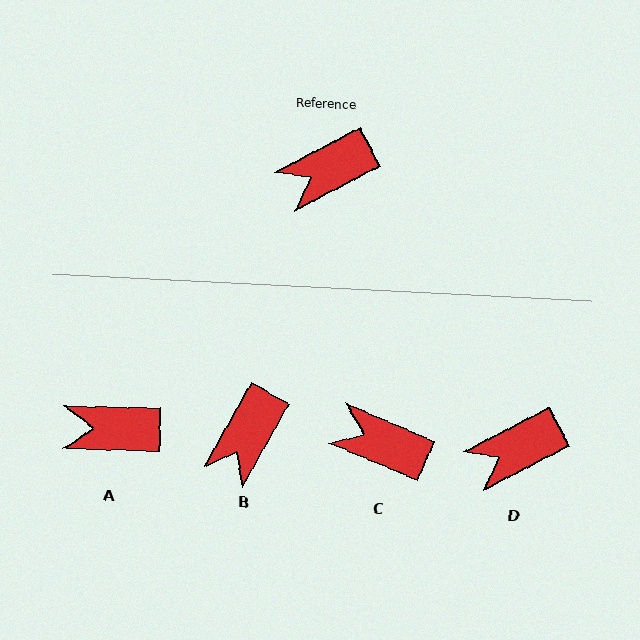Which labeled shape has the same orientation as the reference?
D.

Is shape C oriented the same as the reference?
No, it is off by about 51 degrees.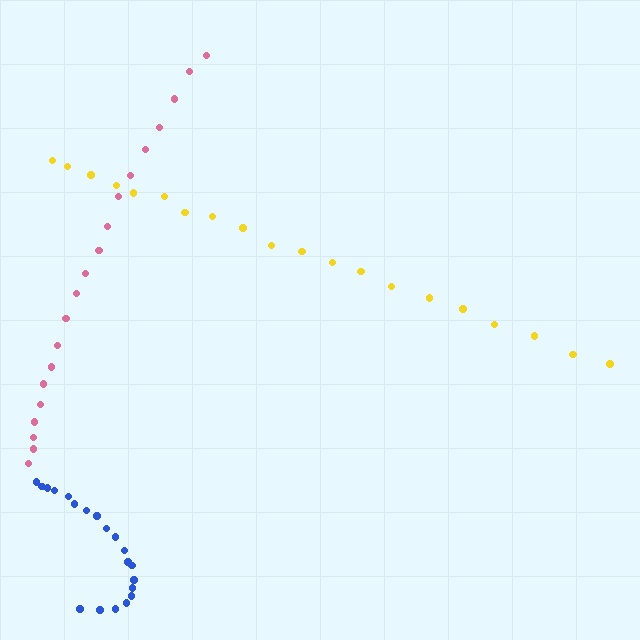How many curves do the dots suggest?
There are 3 distinct paths.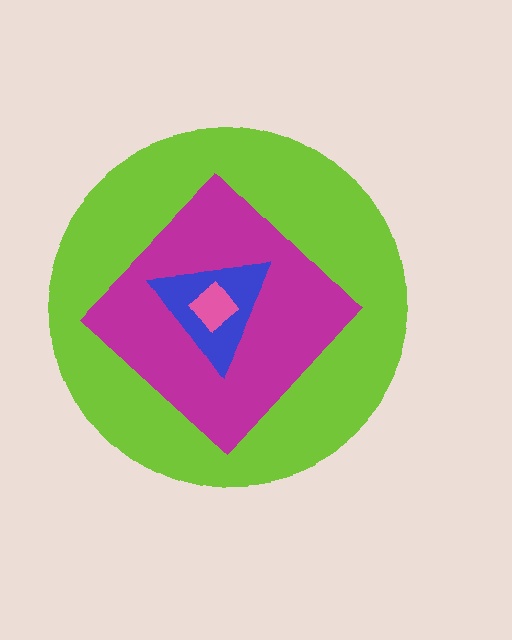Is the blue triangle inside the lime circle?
Yes.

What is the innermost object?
The pink diamond.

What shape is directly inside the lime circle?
The magenta diamond.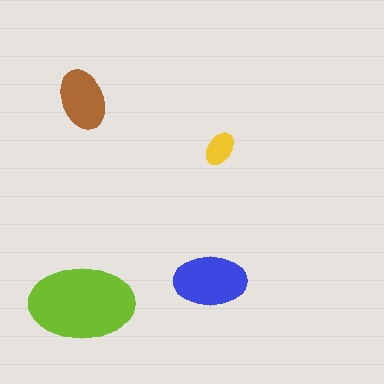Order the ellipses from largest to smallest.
the lime one, the blue one, the brown one, the yellow one.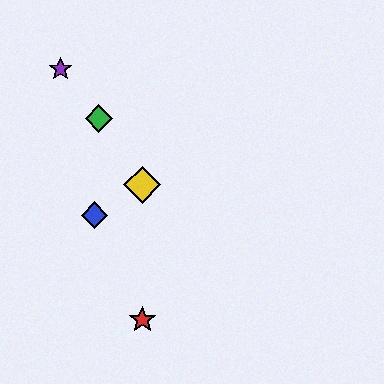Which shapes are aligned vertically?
The red star, the yellow diamond are aligned vertically.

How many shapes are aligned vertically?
2 shapes (the red star, the yellow diamond) are aligned vertically.